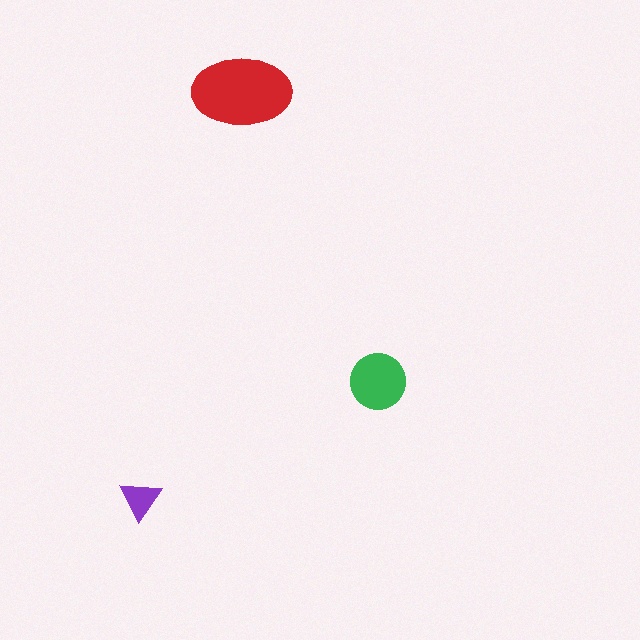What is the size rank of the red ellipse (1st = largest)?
1st.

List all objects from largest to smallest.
The red ellipse, the green circle, the purple triangle.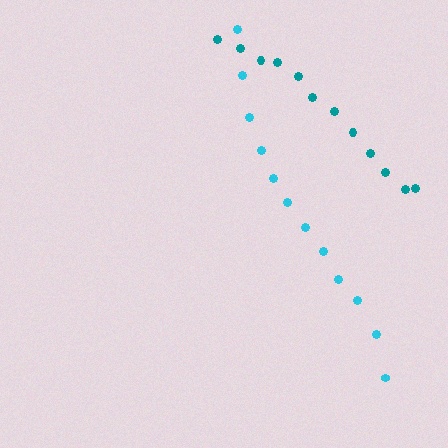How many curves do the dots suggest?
There are 2 distinct paths.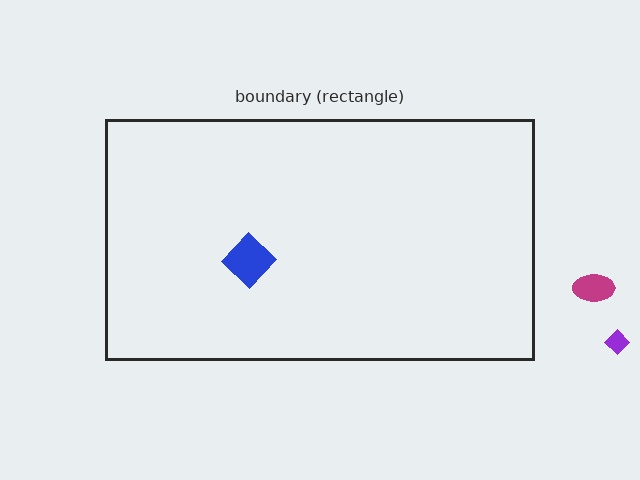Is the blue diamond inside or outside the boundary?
Inside.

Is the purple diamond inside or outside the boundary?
Outside.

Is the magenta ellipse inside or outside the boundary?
Outside.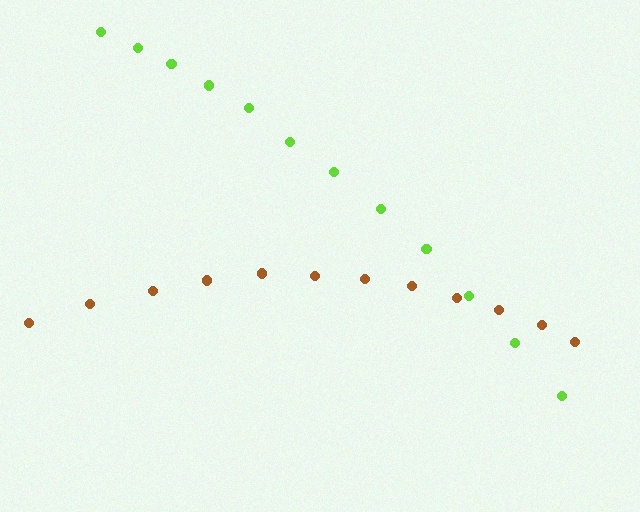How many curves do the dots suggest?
There are 2 distinct paths.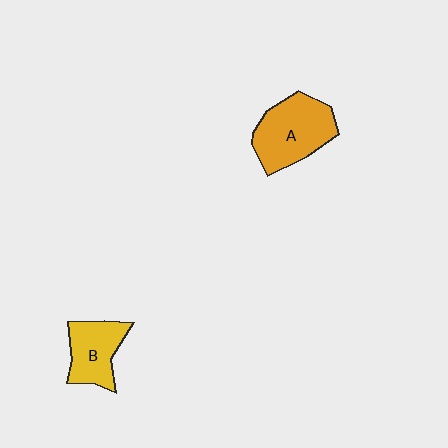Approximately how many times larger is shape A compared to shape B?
Approximately 1.4 times.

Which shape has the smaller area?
Shape B (yellow).